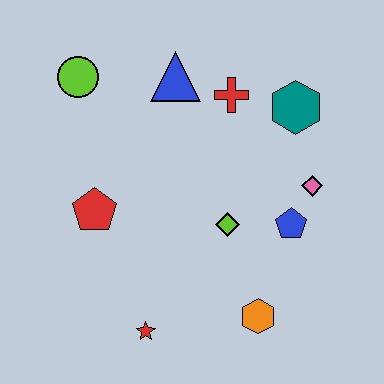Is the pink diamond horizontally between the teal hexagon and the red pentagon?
No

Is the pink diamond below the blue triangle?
Yes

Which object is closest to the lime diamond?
The blue pentagon is closest to the lime diamond.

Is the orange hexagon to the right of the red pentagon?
Yes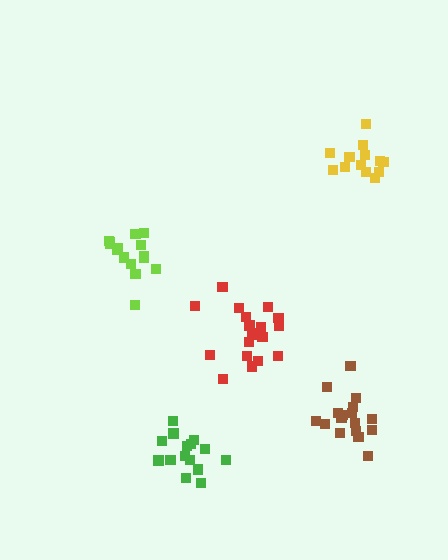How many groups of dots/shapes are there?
There are 5 groups.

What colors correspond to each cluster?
The clusters are colored: yellow, lime, brown, green, red.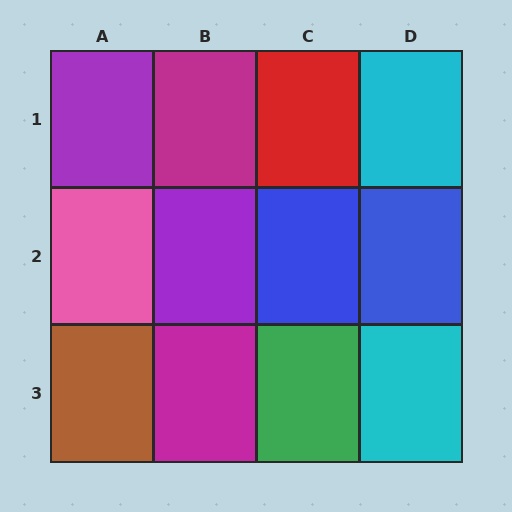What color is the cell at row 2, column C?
Blue.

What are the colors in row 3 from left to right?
Brown, magenta, green, cyan.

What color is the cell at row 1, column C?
Red.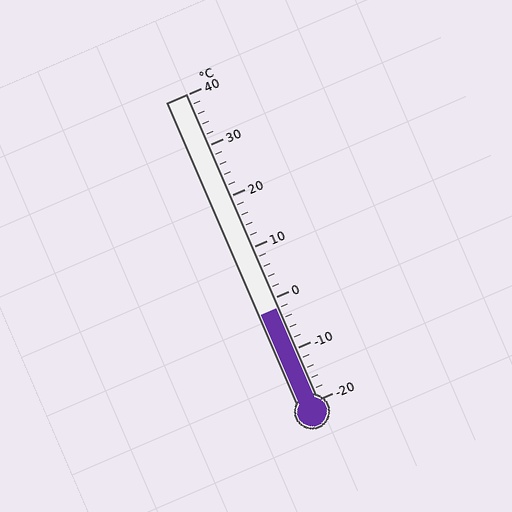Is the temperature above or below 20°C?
The temperature is below 20°C.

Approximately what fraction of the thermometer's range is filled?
The thermometer is filled to approximately 30% of its range.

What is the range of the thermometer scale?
The thermometer scale ranges from -20°C to 40°C.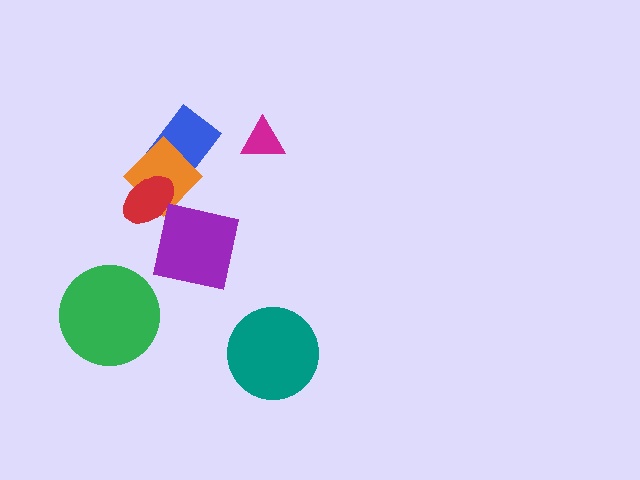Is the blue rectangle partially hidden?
Yes, it is partially covered by another shape.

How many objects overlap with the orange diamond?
2 objects overlap with the orange diamond.